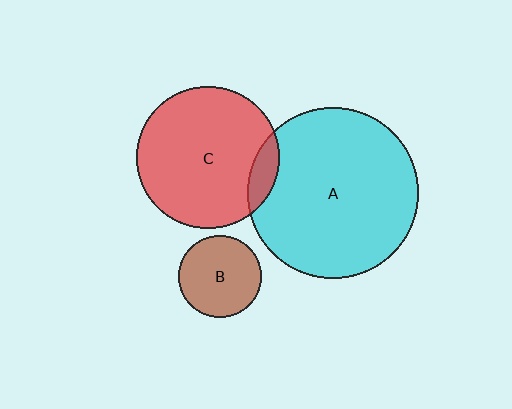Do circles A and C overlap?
Yes.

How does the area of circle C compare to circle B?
Approximately 3.0 times.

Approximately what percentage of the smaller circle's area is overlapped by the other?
Approximately 10%.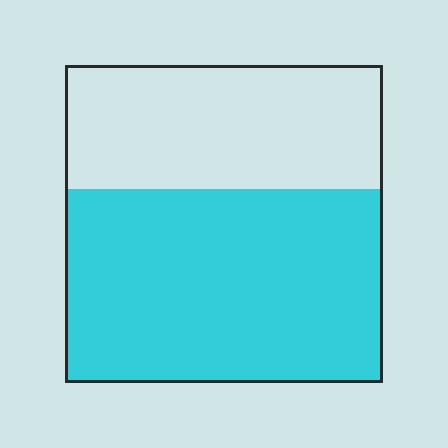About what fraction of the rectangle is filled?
About three fifths (3/5).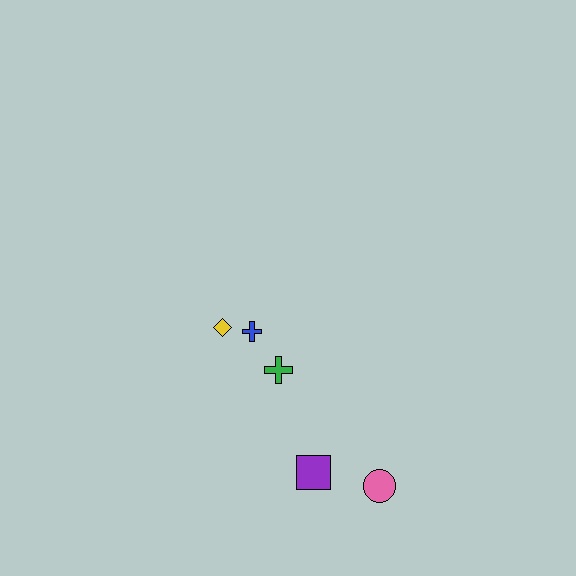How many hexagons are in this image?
There are no hexagons.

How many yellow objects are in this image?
There is 1 yellow object.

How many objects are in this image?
There are 5 objects.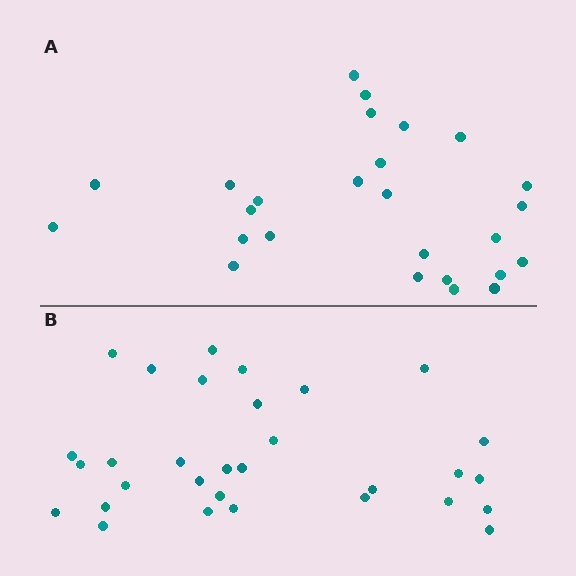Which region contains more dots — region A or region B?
Region B (the bottom region) has more dots.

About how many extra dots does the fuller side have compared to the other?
Region B has about 5 more dots than region A.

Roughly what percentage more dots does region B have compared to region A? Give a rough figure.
About 20% more.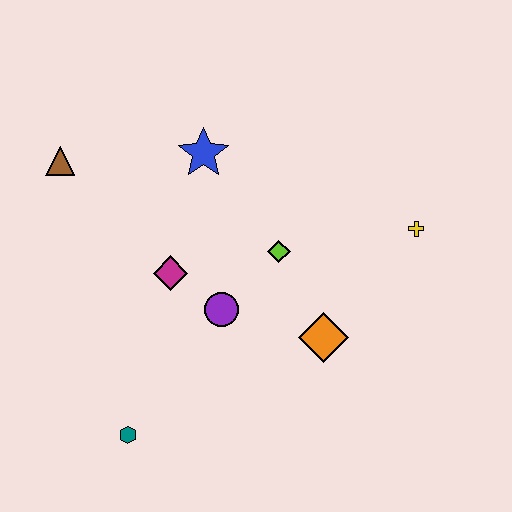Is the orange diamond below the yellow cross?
Yes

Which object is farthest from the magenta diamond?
The yellow cross is farthest from the magenta diamond.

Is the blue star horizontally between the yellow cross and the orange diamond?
No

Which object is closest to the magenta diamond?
The purple circle is closest to the magenta diamond.